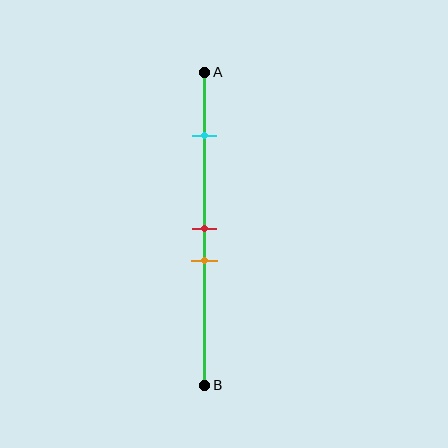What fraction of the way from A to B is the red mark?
The red mark is approximately 50% (0.5) of the way from A to B.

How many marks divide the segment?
There are 3 marks dividing the segment.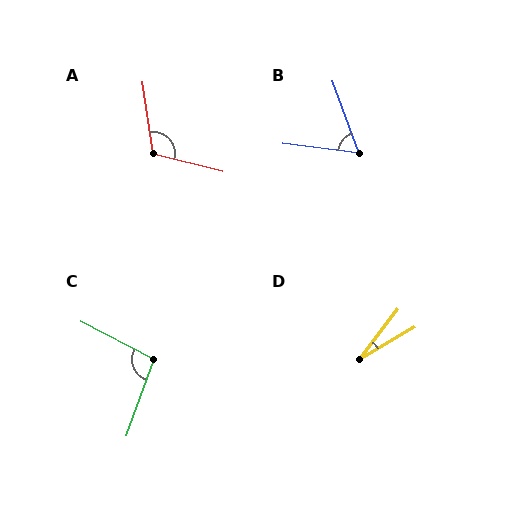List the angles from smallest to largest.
D (22°), B (63°), C (97°), A (112°).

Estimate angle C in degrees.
Approximately 97 degrees.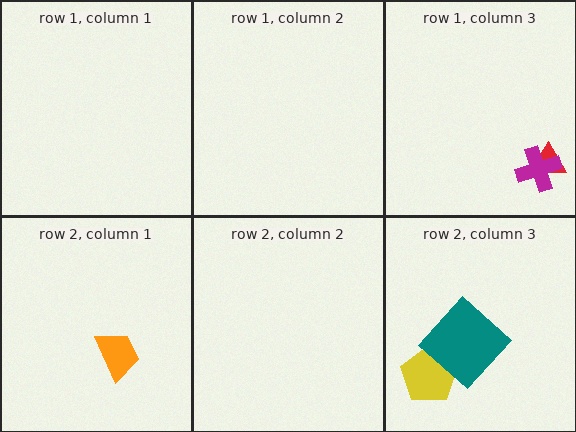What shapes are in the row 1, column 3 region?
The red triangle, the magenta cross.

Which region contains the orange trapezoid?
The row 2, column 1 region.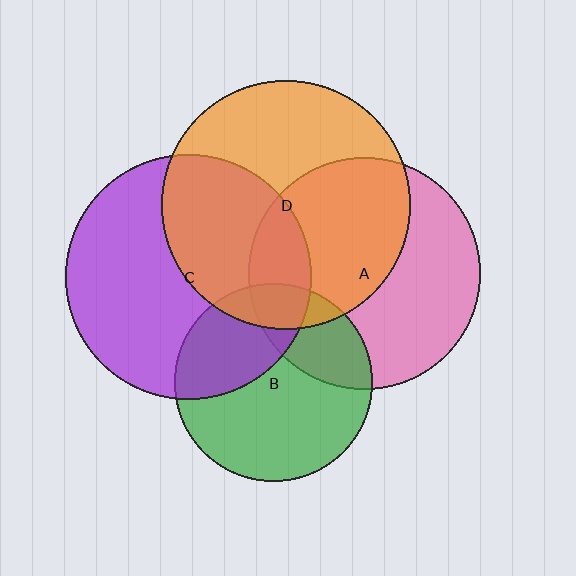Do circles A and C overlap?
Yes.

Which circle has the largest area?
Circle D (orange).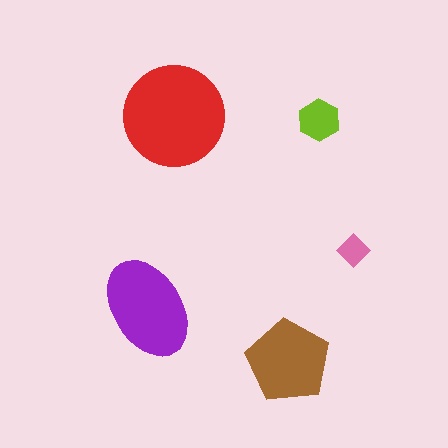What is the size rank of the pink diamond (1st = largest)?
5th.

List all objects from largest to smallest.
The red circle, the purple ellipse, the brown pentagon, the lime hexagon, the pink diamond.